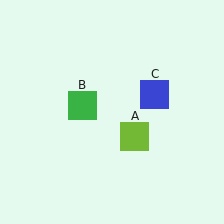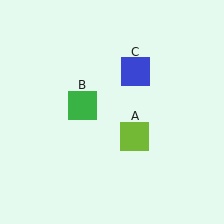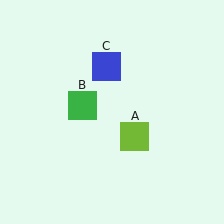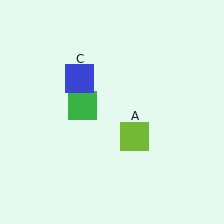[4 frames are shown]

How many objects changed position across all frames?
1 object changed position: blue square (object C).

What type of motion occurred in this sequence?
The blue square (object C) rotated counterclockwise around the center of the scene.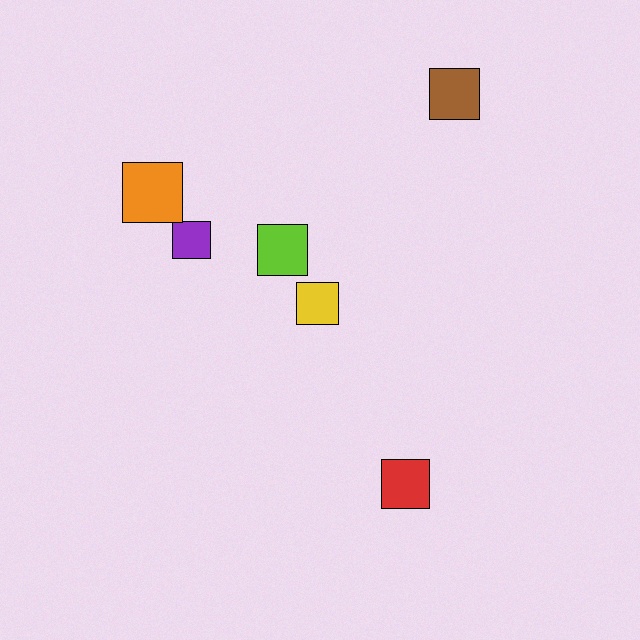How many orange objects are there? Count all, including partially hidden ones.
There is 1 orange object.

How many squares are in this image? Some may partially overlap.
There are 6 squares.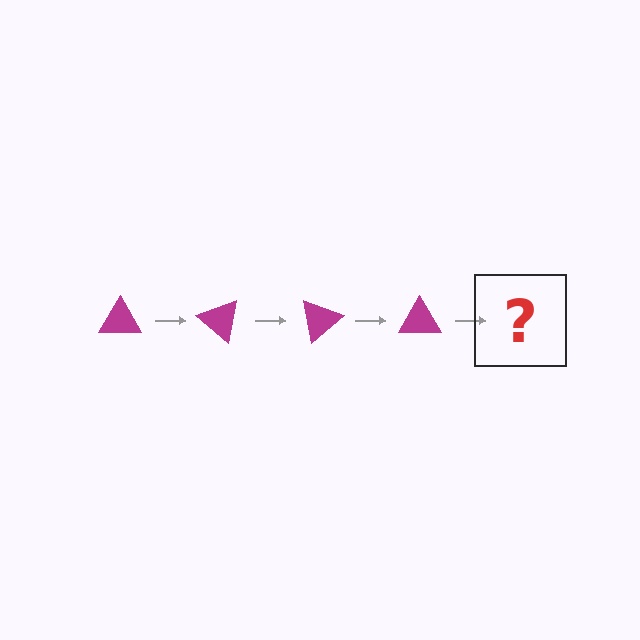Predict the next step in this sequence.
The next step is a magenta triangle rotated 160 degrees.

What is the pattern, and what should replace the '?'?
The pattern is that the triangle rotates 40 degrees each step. The '?' should be a magenta triangle rotated 160 degrees.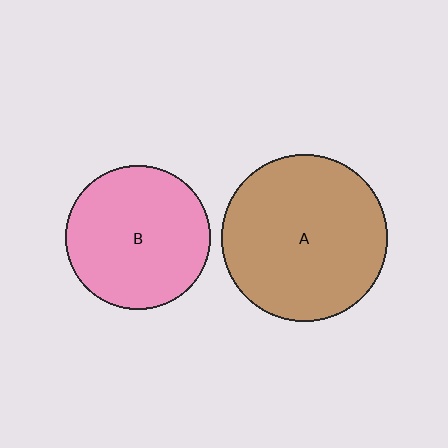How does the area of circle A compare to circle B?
Approximately 1.3 times.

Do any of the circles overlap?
No, none of the circles overlap.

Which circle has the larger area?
Circle A (brown).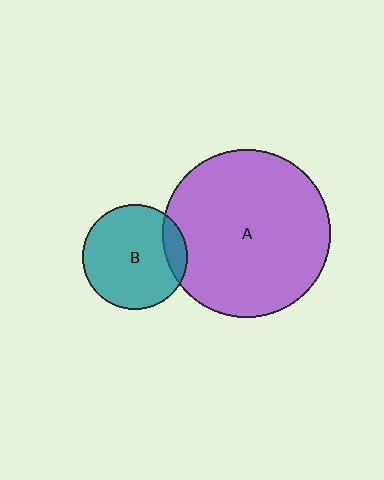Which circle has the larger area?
Circle A (purple).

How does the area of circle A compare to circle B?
Approximately 2.6 times.